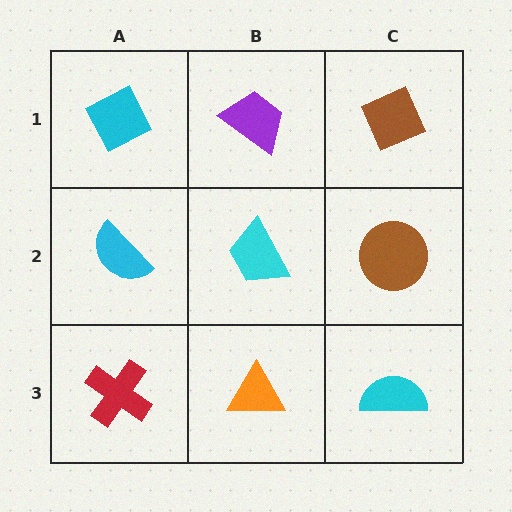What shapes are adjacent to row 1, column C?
A brown circle (row 2, column C), a purple trapezoid (row 1, column B).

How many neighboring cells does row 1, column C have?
2.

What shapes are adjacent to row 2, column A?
A cyan diamond (row 1, column A), a red cross (row 3, column A), a cyan trapezoid (row 2, column B).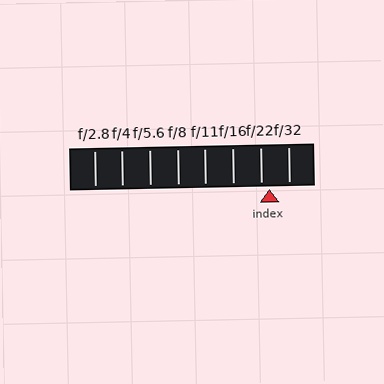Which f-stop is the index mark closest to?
The index mark is closest to f/22.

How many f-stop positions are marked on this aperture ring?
There are 8 f-stop positions marked.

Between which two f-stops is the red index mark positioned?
The index mark is between f/22 and f/32.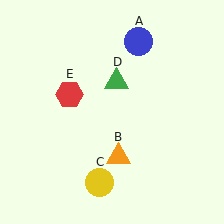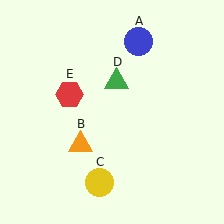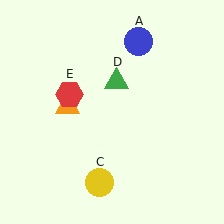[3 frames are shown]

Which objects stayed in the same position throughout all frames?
Blue circle (object A) and yellow circle (object C) and green triangle (object D) and red hexagon (object E) remained stationary.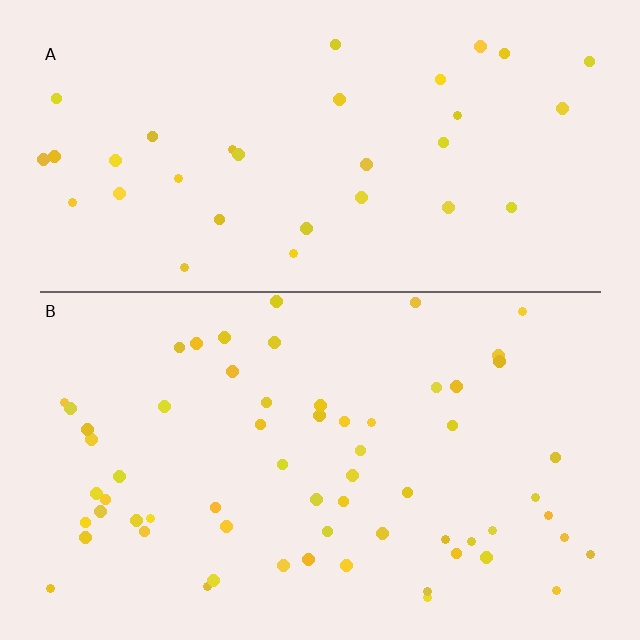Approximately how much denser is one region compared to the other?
Approximately 1.9× — region B over region A.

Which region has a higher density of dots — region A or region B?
B (the bottom).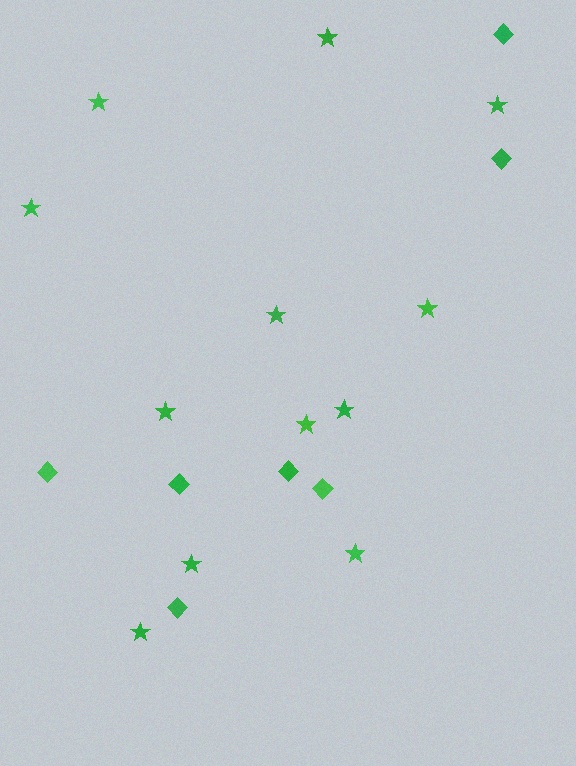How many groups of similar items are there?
There are 2 groups: one group of diamonds (7) and one group of stars (12).